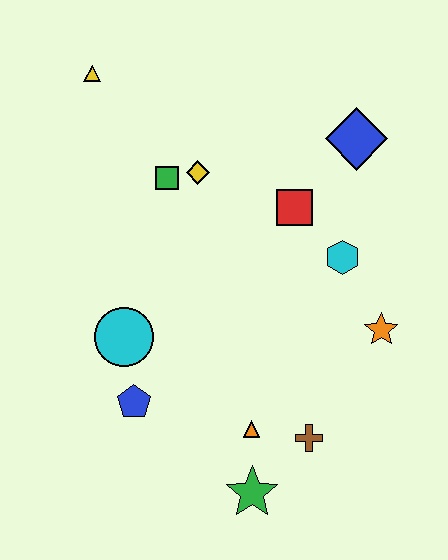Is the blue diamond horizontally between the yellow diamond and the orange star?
Yes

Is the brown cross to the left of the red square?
No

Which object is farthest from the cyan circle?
The blue diamond is farthest from the cyan circle.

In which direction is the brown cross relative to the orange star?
The brown cross is below the orange star.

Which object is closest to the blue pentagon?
The cyan circle is closest to the blue pentagon.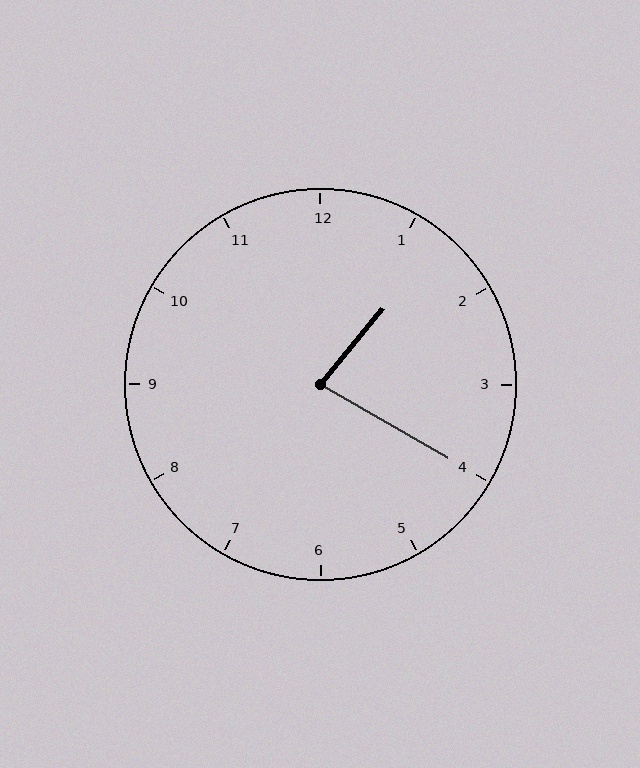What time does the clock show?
1:20.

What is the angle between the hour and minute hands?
Approximately 80 degrees.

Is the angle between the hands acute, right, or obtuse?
It is acute.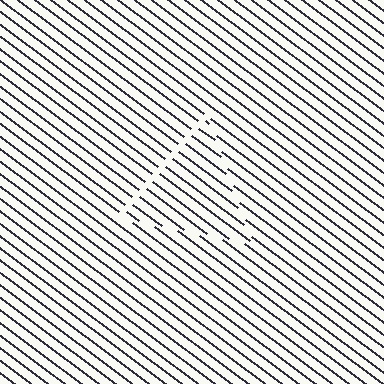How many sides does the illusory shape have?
3 sides — the line-ends trace a triangle.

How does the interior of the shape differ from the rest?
The interior of the shape contains the same grating, shifted by half a period — the contour is defined by the phase discontinuity where line-ends from the inner and outer gratings abut.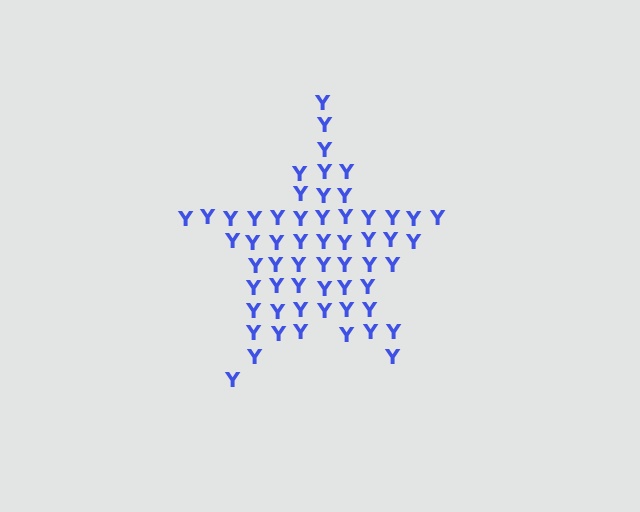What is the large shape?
The large shape is a star.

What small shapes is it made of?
It is made of small letter Y's.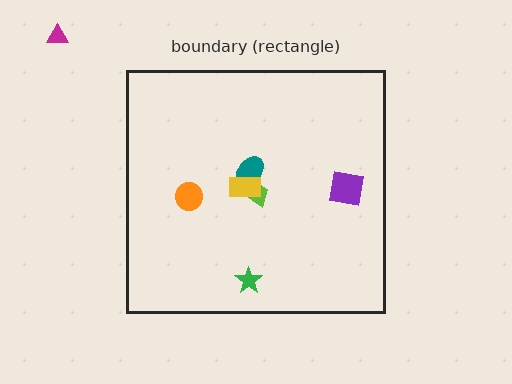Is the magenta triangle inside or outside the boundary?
Outside.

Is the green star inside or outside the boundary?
Inside.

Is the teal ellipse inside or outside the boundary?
Inside.